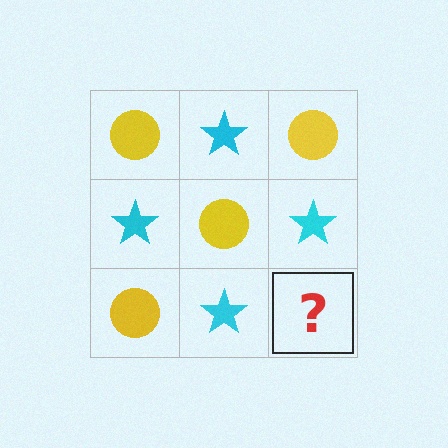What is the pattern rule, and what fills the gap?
The rule is that it alternates yellow circle and cyan star in a checkerboard pattern. The gap should be filled with a yellow circle.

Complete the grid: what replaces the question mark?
The question mark should be replaced with a yellow circle.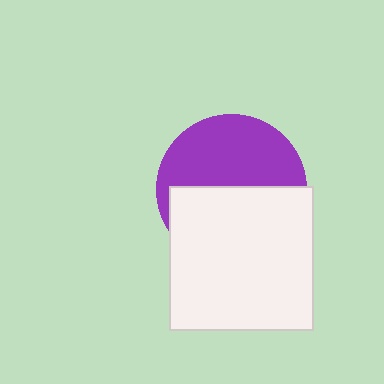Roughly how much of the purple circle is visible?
About half of it is visible (roughly 49%).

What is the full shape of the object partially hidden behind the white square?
The partially hidden object is a purple circle.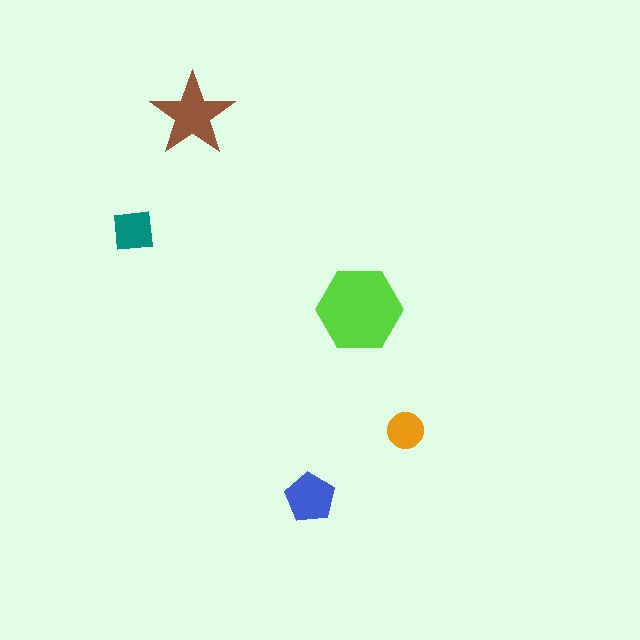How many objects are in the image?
There are 5 objects in the image.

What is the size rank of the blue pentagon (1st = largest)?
3rd.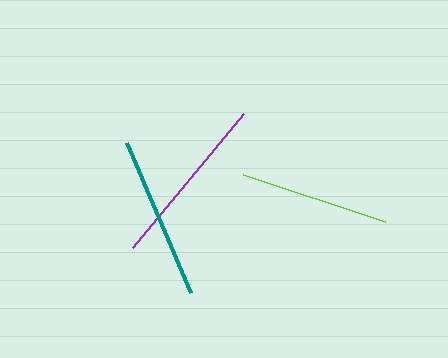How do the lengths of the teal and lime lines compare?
The teal and lime lines are approximately the same length.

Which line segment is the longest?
The purple line is the longest at approximately 174 pixels.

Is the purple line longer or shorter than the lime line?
The purple line is longer than the lime line.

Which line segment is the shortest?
The lime line is the shortest at approximately 150 pixels.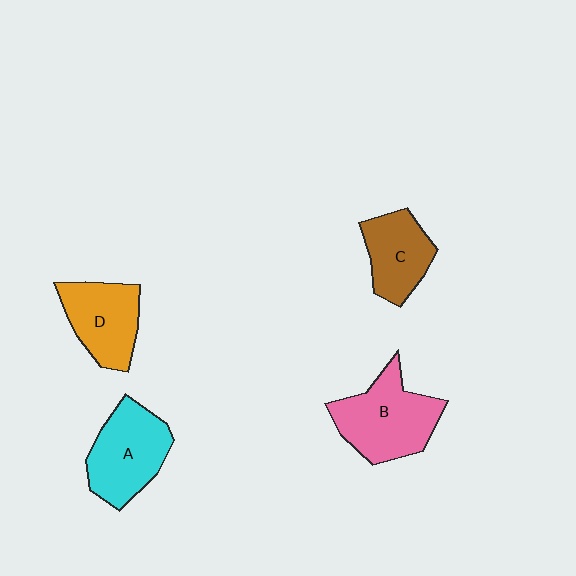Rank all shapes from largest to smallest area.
From largest to smallest: B (pink), A (cyan), D (orange), C (brown).